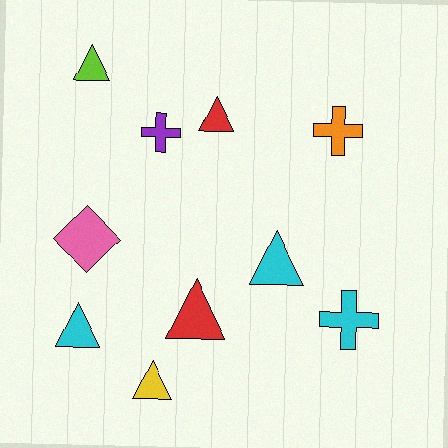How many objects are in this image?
There are 10 objects.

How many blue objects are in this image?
There are no blue objects.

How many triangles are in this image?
There are 6 triangles.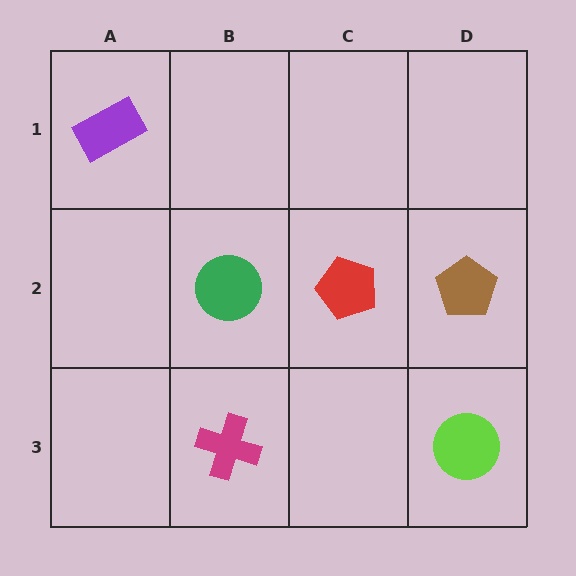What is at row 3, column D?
A lime circle.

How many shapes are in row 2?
3 shapes.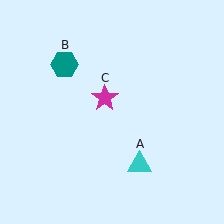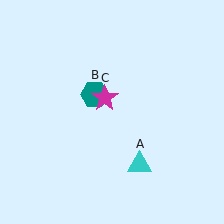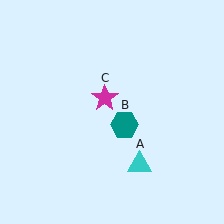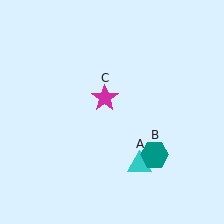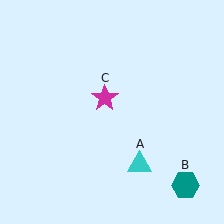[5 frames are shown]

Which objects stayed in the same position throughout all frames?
Cyan triangle (object A) and magenta star (object C) remained stationary.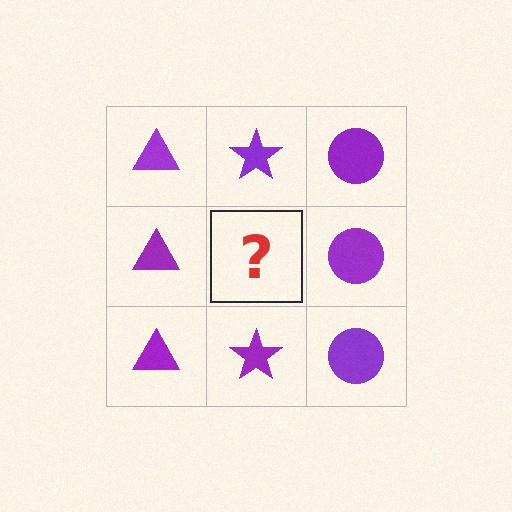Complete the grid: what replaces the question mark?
The question mark should be replaced with a purple star.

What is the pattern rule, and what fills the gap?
The rule is that each column has a consistent shape. The gap should be filled with a purple star.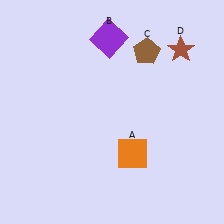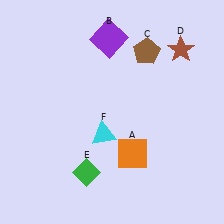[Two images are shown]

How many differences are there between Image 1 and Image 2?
There are 2 differences between the two images.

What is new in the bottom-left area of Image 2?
A cyan triangle (F) was added in the bottom-left area of Image 2.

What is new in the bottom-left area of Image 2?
A green diamond (E) was added in the bottom-left area of Image 2.